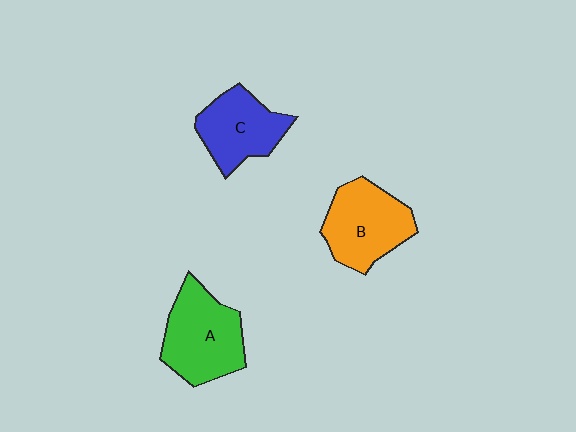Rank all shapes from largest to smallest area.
From largest to smallest: A (green), B (orange), C (blue).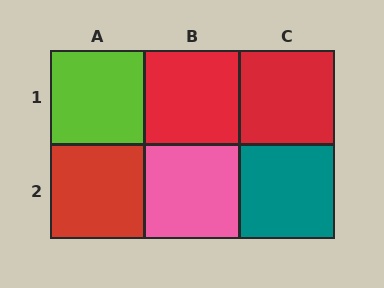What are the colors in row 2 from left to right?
Red, pink, teal.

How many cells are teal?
1 cell is teal.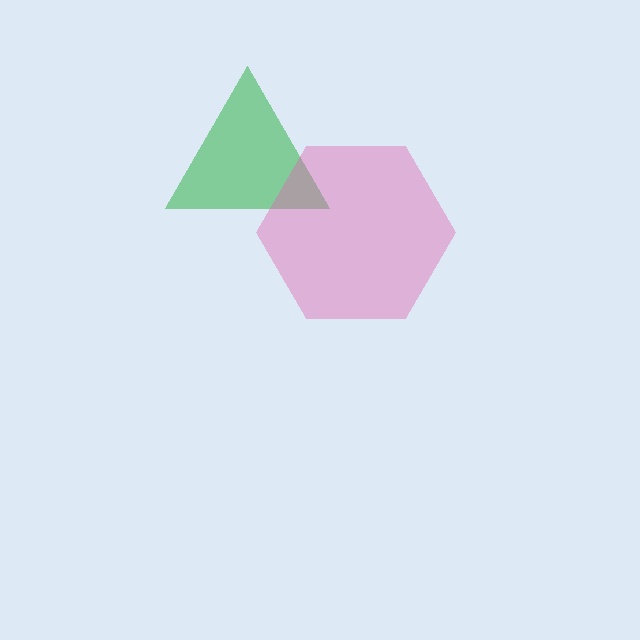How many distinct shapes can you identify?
There are 2 distinct shapes: a green triangle, a pink hexagon.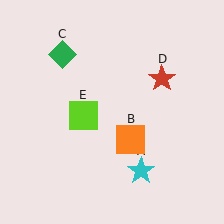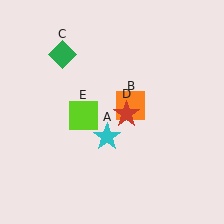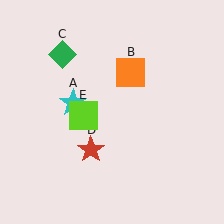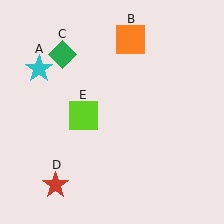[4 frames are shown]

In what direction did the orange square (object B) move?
The orange square (object B) moved up.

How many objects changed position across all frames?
3 objects changed position: cyan star (object A), orange square (object B), red star (object D).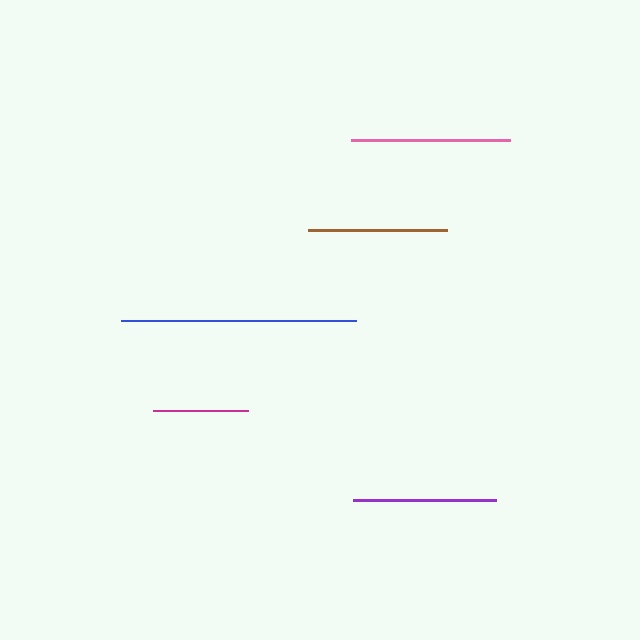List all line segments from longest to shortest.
From longest to shortest: blue, pink, purple, brown, magenta.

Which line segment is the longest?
The blue line is the longest at approximately 235 pixels.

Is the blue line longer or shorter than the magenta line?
The blue line is longer than the magenta line.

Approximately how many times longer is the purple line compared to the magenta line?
The purple line is approximately 1.5 times the length of the magenta line.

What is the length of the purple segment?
The purple segment is approximately 143 pixels long.